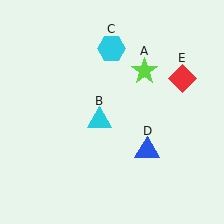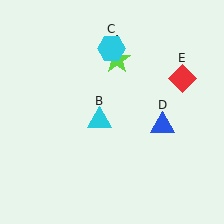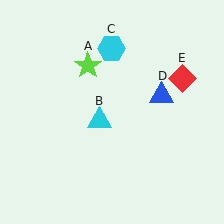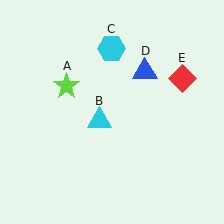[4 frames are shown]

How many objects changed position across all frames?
2 objects changed position: lime star (object A), blue triangle (object D).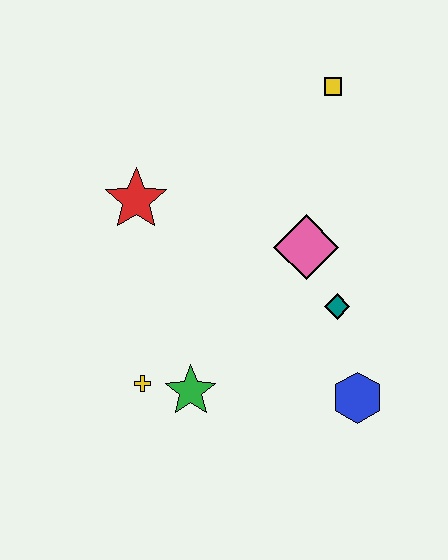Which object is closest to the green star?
The yellow cross is closest to the green star.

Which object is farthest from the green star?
The yellow square is farthest from the green star.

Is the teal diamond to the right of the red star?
Yes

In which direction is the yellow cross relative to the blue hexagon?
The yellow cross is to the left of the blue hexagon.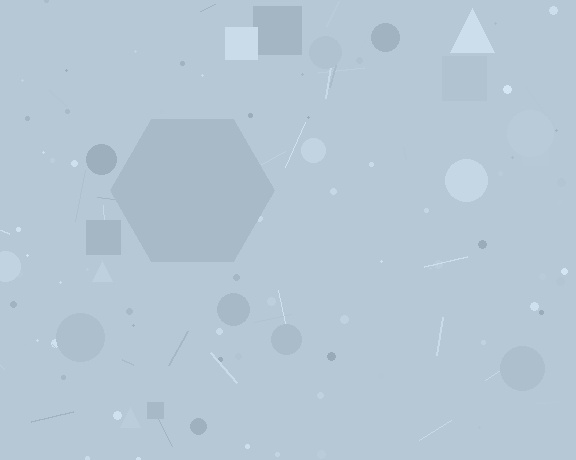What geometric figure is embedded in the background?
A hexagon is embedded in the background.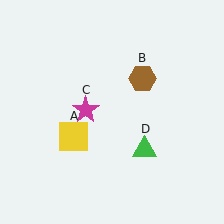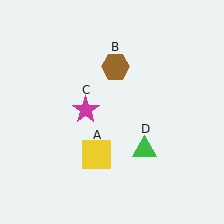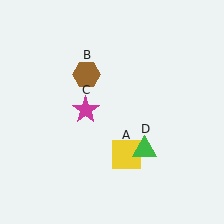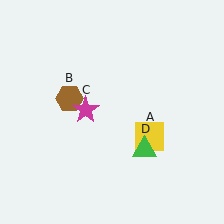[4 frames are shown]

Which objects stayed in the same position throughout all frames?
Magenta star (object C) and green triangle (object D) remained stationary.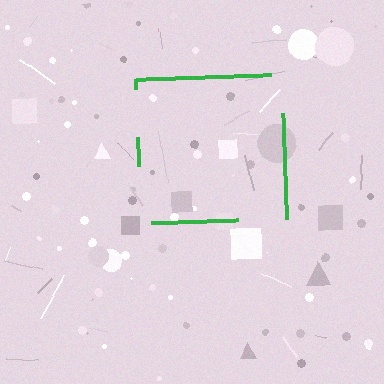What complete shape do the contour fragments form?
The contour fragments form a square.